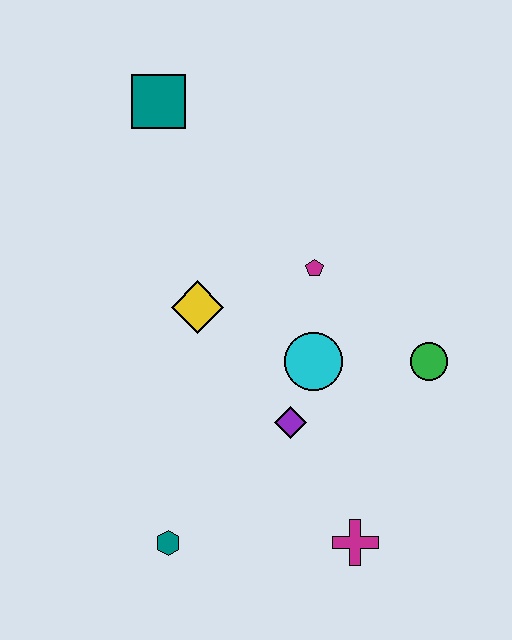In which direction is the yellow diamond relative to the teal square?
The yellow diamond is below the teal square.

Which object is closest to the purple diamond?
The cyan circle is closest to the purple diamond.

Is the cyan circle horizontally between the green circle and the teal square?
Yes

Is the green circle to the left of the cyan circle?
No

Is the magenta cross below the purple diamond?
Yes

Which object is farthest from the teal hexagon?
The teal square is farthest from the teal hexagon.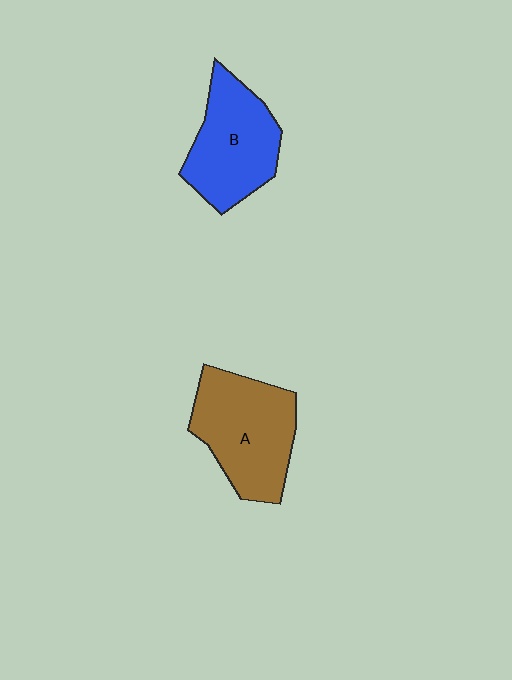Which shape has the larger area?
Shape A (brown).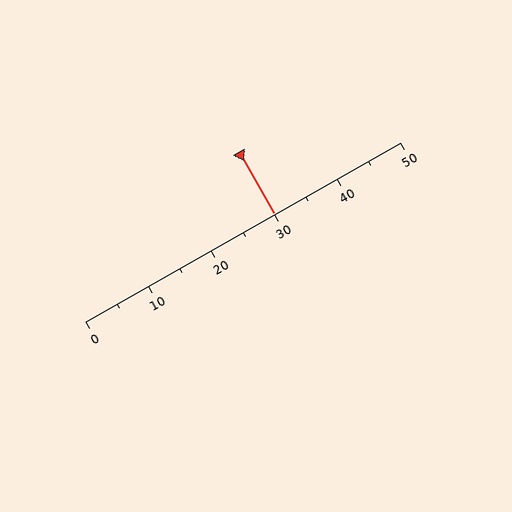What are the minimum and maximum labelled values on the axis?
The axis runs from 0 to 50.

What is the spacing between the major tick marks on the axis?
The major ticks are spaced 10 apart.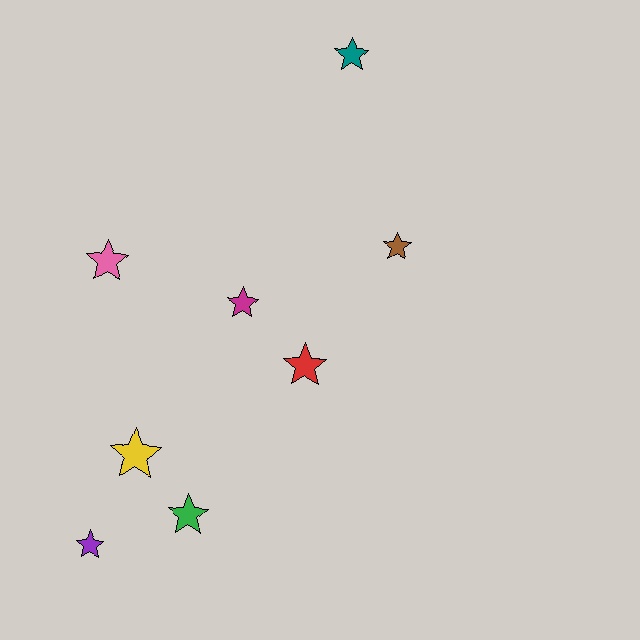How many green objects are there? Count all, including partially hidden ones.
There is 1 green object.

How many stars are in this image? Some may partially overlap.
There are 8 stars.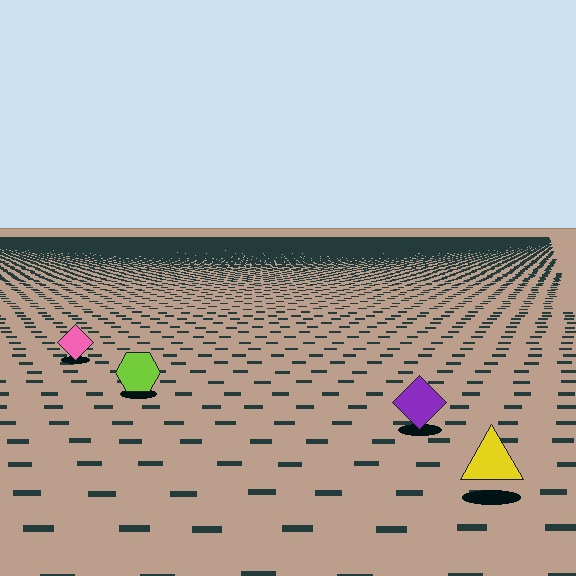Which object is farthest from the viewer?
The pink diamond is farthest from the viewer. It appears smaller and the ground texture around it is denser.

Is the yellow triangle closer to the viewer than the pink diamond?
Yes. The yellow triangle is closer — you can tell from the texture gradient: the ground texture is coarser near it.